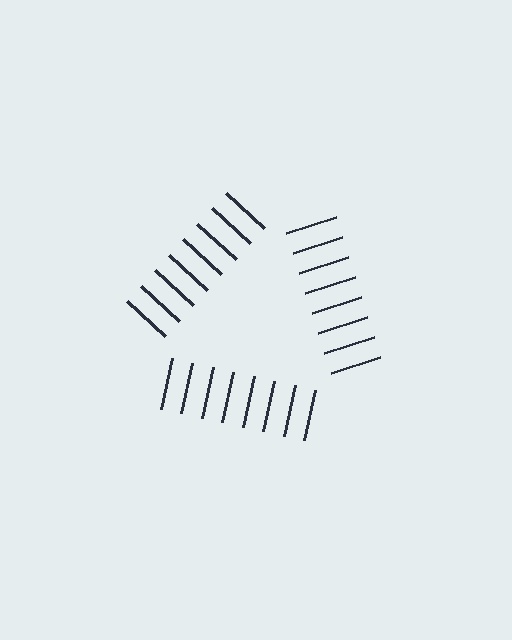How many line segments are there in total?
24 — 8 along each of the 3 edges.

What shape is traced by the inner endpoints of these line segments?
An illusory triangle — the line segments terminate on its edges but no continuous stroke is drawn.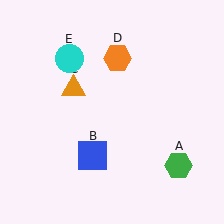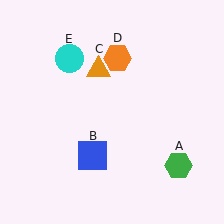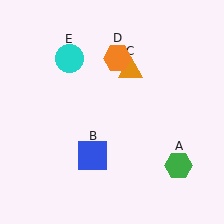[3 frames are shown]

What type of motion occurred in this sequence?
The orange triangle (object C) rotated clockwise around the center of the scene.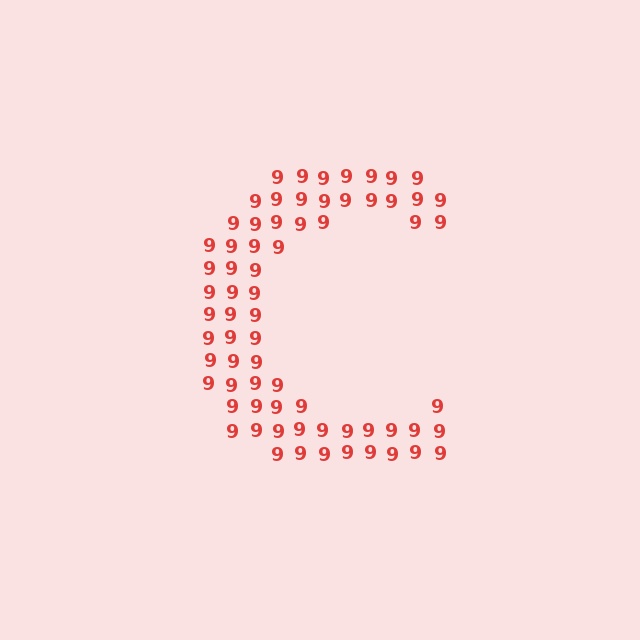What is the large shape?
The large shape is the letter C.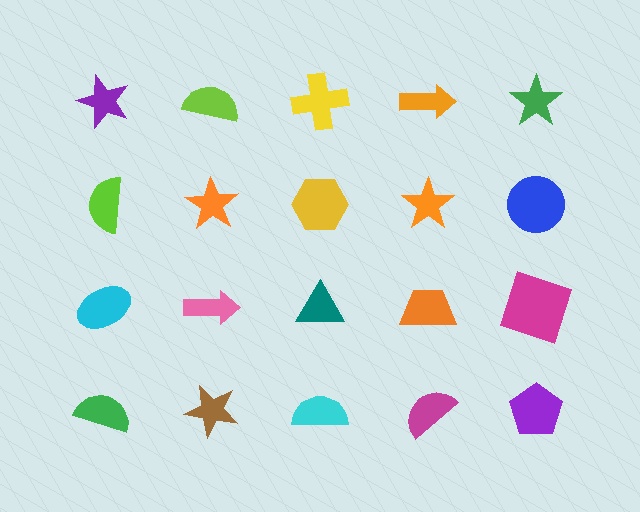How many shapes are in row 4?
5 shapes.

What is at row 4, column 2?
A brown star.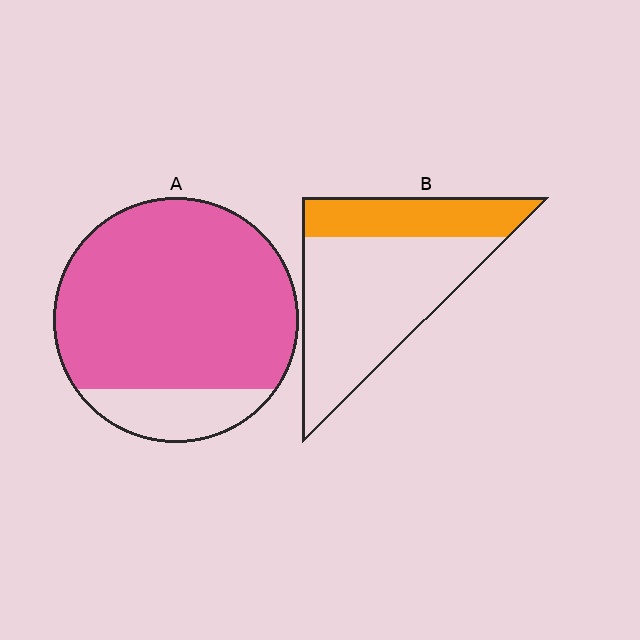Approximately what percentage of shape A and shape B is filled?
A is approximately 85% and B is approximately 30%.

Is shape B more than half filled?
No.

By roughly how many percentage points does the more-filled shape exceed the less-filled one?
By roughly 55 percentage points (A over B).